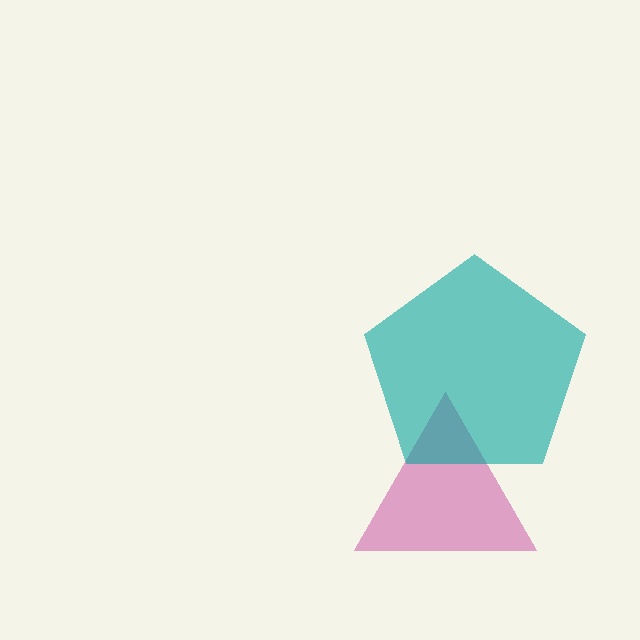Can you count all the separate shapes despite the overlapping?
Yes, there are 2 separate shapes.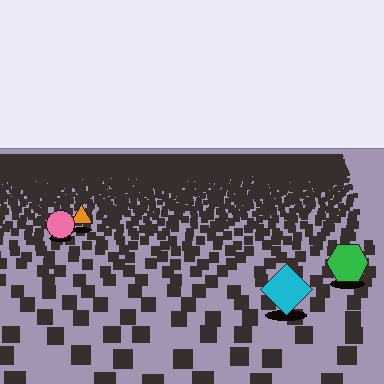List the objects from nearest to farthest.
From nearest to farthest: the cyan diamond, the green hexagon, the pink circle, the orange triangle.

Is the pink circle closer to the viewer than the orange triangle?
Yes. The pink circle is closer — you can tell from the texture gradient: the ground texture is coarser near it.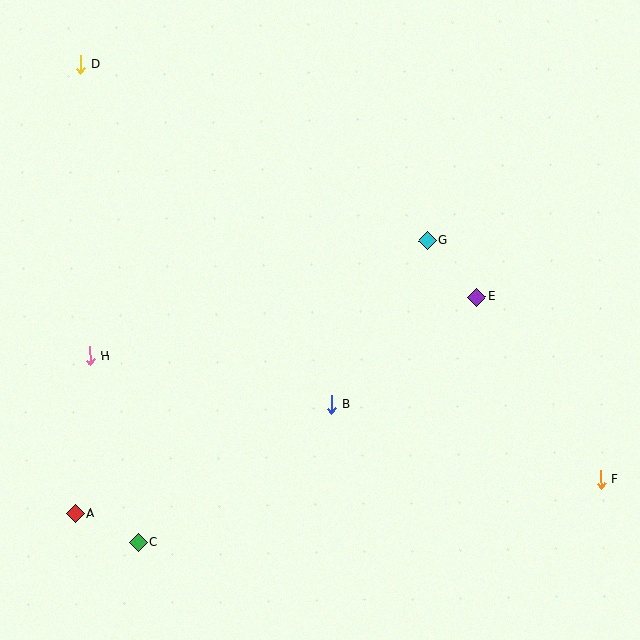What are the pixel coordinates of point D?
Point D is at (80, 65).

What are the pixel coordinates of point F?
Point F is at (601, 479).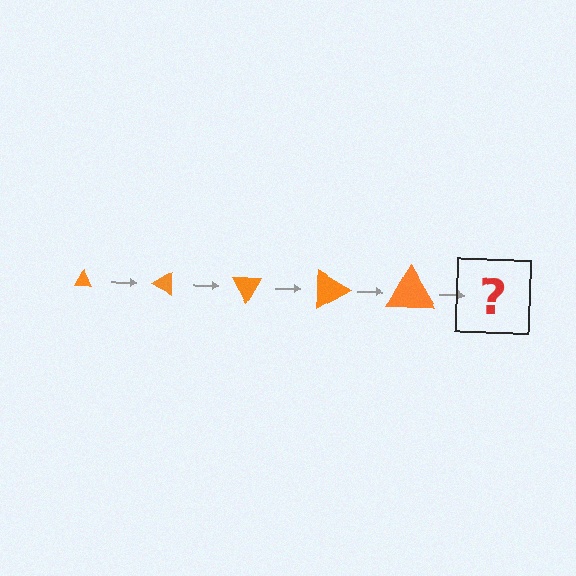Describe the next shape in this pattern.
It should be a triangle, larger than the previous one and rotated 150 degrees from the start.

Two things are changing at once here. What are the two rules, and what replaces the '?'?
The two rules are that the triangle grows larger each step and it rotates 30 degrees each step. The '?' should be a triangle, larger than the previous one and rotated 150 degrees from the start.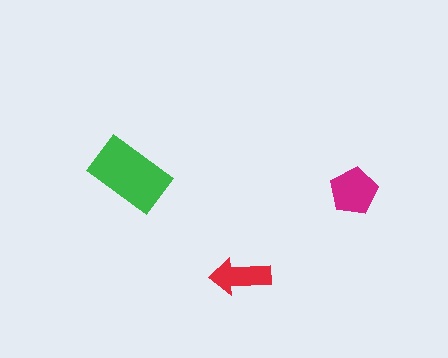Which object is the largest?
The green rectangle.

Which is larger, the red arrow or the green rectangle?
The green rectangle.